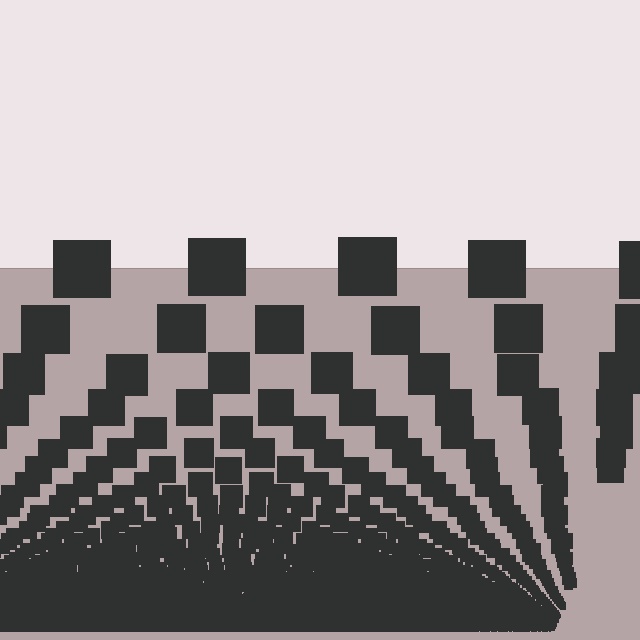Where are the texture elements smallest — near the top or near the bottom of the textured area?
Near the bottom.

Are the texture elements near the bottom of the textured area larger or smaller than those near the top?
Smaller. The gradient is inverted — elements near the bottom are smaller and denser.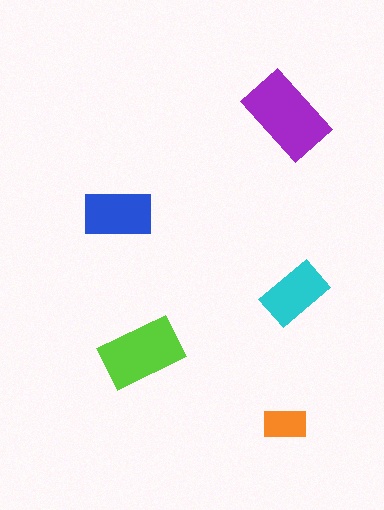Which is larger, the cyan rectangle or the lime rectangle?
The lime one.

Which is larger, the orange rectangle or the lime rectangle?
The lime one.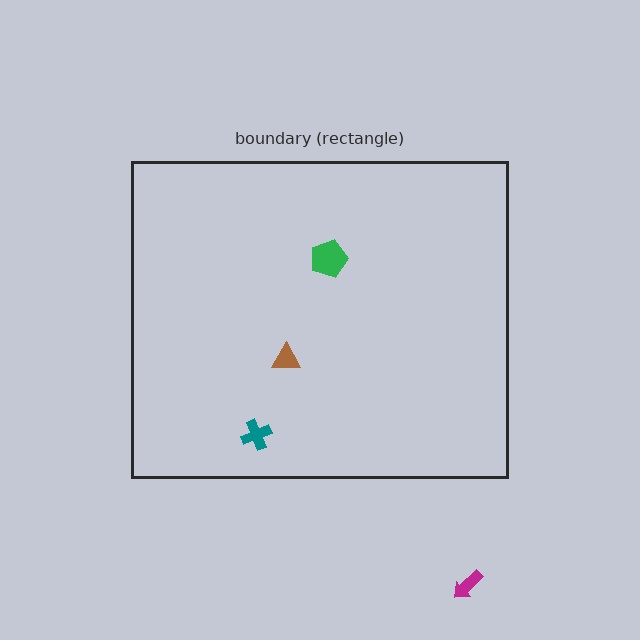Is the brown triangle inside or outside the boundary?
Inside.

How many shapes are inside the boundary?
3 inside, 1 outside.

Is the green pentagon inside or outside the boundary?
Inside.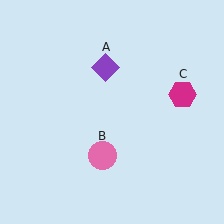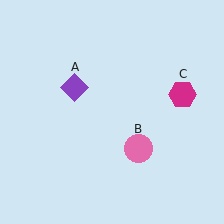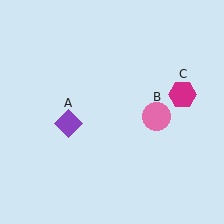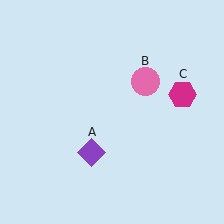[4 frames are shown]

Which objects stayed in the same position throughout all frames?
Magenta hexagon (object C) remained stationary.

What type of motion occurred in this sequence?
The purple diamond (object A), pink circle (object B) rotated counterclockwise around the center of the scene.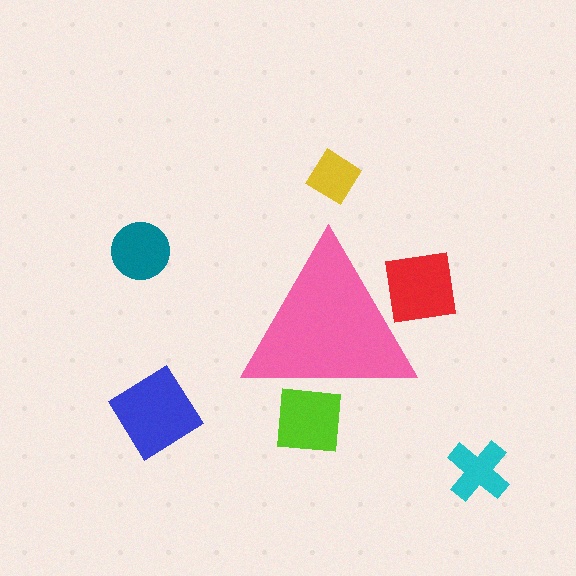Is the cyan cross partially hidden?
No, the cyan cross is fully visible.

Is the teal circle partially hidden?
No, the teal circle is fully visible.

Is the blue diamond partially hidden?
No, the blue diamond is fully visible.